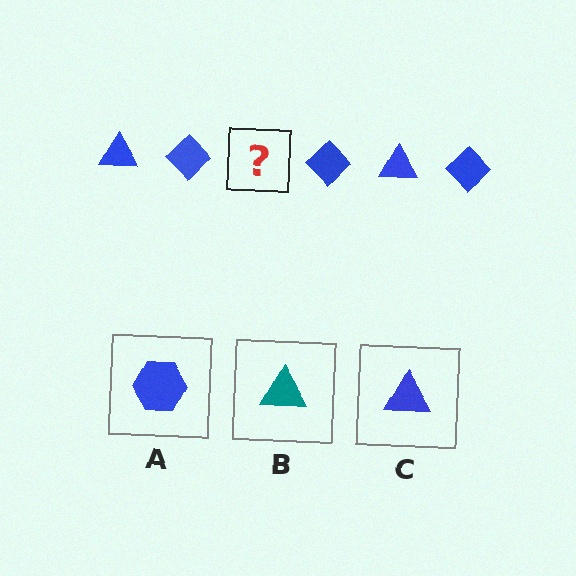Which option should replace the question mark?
Option C.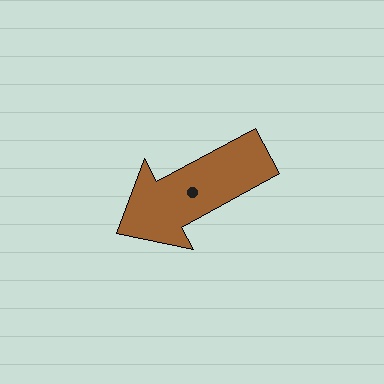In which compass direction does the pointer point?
Southwest.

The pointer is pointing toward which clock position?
Roughly 8 o'clock.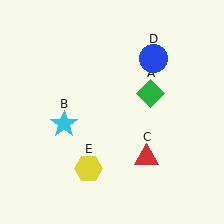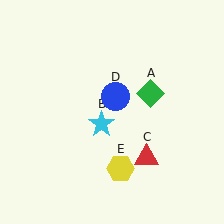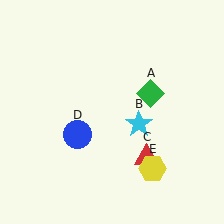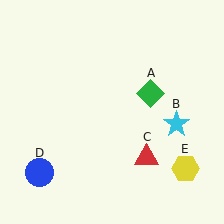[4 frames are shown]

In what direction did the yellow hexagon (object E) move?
The yellow hexagon (object E) moved right.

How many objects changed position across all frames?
3 objects changed position: cyan star (object B), blue circle (object D), yellow hexagon (object E).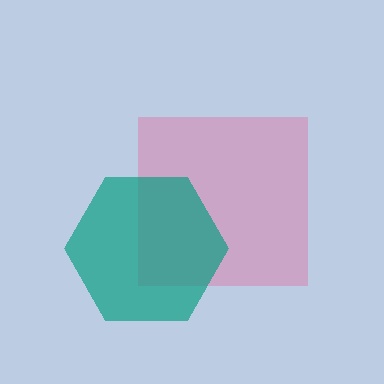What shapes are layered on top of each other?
The layered shapes are: a pink square, a teal hexagon.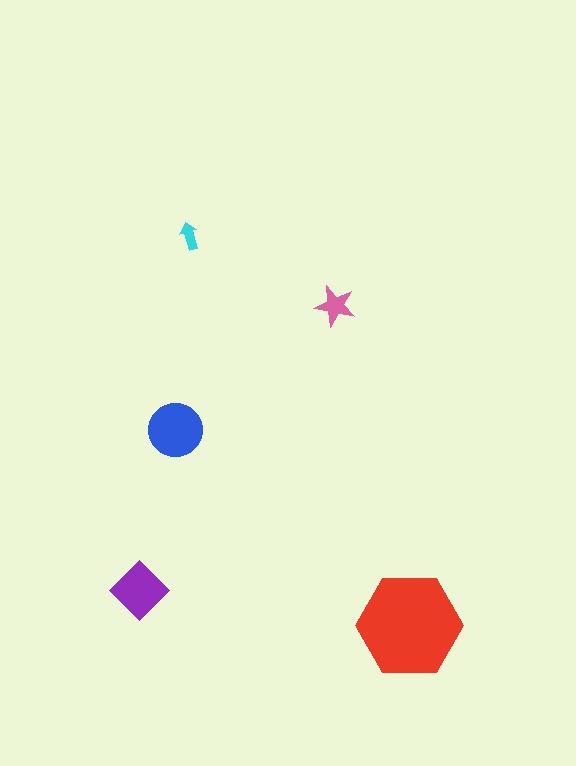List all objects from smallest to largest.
The cyan arrow, the pink star, the purple diamond, the blue circle, the red hexagon.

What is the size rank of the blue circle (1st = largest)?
2nd.